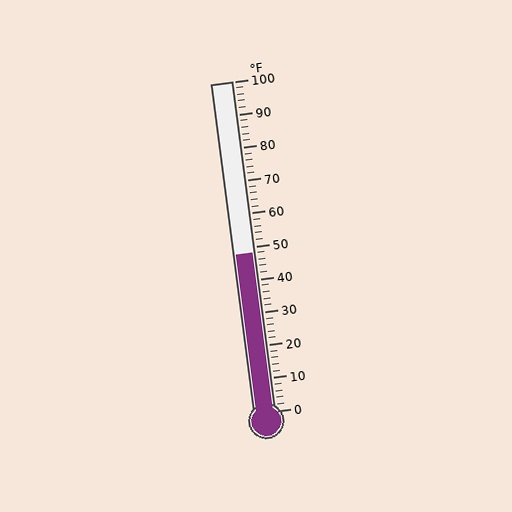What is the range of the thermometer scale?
The thermometer scale ranges from 0°F to 100°F.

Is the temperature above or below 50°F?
The temperature is below 50°F.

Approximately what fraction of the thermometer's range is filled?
The thermometer is filled to approximately 50% of its range.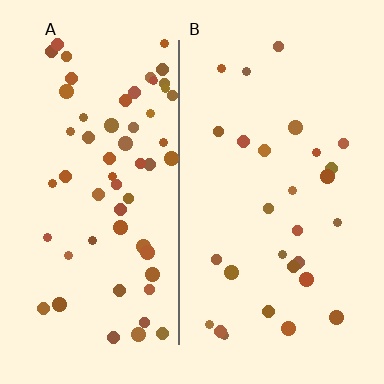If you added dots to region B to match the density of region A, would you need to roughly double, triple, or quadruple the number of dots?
Approximately double.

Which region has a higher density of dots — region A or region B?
A (the left).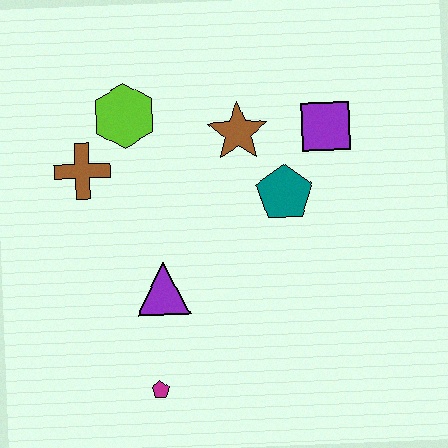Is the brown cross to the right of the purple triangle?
No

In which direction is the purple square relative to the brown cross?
The purple square is to the right of the brown cross.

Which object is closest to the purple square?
The teal pentagon is closest to the purple square.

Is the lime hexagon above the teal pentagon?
Yes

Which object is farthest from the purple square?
The magenta pentagon is farthest from the purple square.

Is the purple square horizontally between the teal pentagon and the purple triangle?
No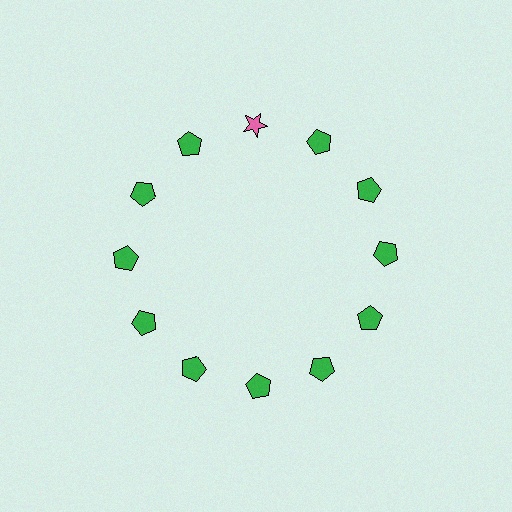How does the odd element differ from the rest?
It differs in both color (pink instead of green) and shape (star instead of pentagon).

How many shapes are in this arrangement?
There are 12 shapes arranged in a ring pattern.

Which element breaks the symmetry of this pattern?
The pink star at roughly the 12 o'clock position breaks the symmetry. All other shapes are green pentagons.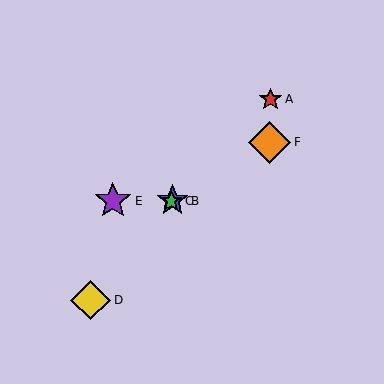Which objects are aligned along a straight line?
Objects B, C, F are aligned along a straight line.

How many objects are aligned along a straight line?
3 objects (B, C, F) are aligned along a straight line.